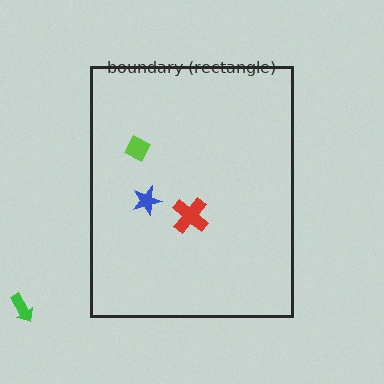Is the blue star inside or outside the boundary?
Inside.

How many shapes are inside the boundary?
3 inside, 1 outside.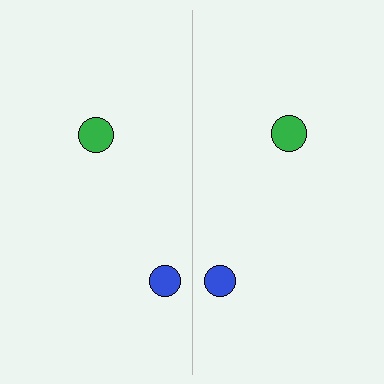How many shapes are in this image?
There are 4 shapes in this image.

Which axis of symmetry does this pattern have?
The pattern has a vertical axis of symmetry running through the center of the image.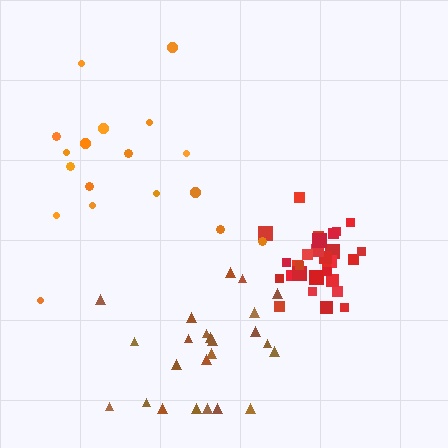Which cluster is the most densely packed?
Red.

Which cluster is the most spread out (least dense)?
Orange.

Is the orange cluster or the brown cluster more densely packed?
Brown.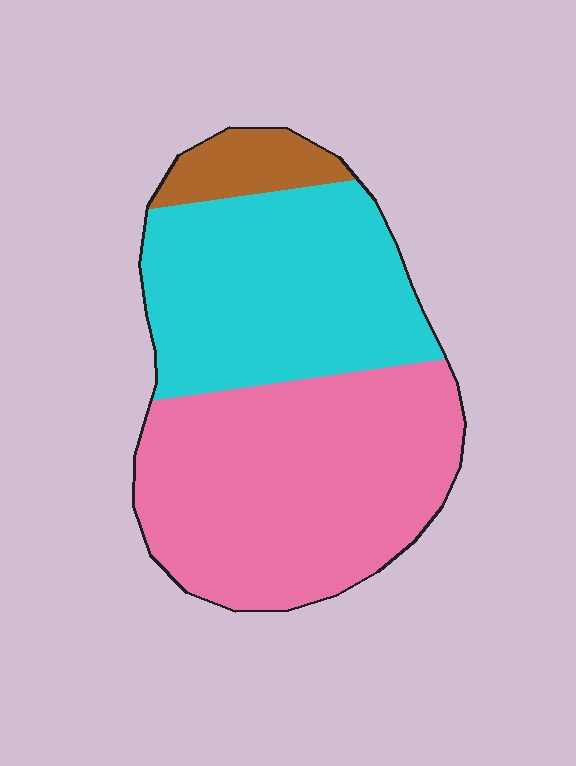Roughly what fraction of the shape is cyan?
Cyan takes up about two fifths (2/5) of the shape.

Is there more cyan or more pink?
Pink.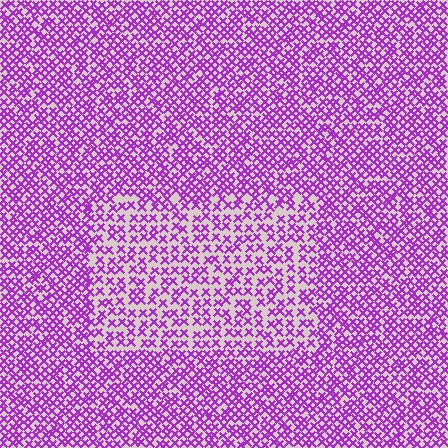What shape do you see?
I see a rectangle.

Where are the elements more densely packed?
The elements are more densely packed outside the rectangle boundary.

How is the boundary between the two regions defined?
The boundary is defined by a change in element density (approximately 1.7x ratio). All elements are the same color, size, and shape.